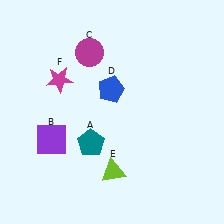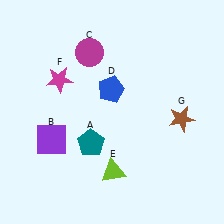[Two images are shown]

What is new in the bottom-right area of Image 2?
A brown star (G) was added in the bottom-right area of Image 2.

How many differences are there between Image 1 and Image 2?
There is 1 difference between the two images.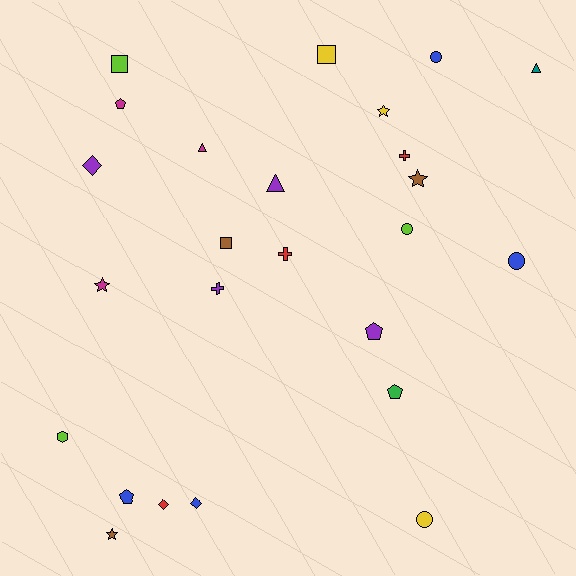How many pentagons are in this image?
There are 4 pentagons.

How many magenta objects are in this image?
There are 3 magenta objects.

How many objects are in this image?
There are 25 objects.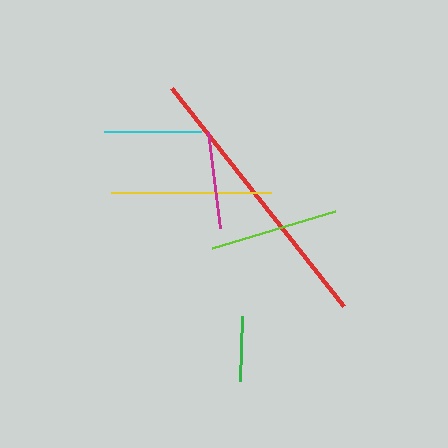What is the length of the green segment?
The green segment is approximately 65 pixels long.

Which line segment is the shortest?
The green line is the shortest at approximately 65 pixels.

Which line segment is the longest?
The red line is the longest at approximately 278 pixels.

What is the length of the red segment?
The red segment is approximately 278 pixels long.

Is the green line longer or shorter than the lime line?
The lime line is longer than the green line.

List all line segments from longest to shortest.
From longest to shortest: red, yellow, lime, cyan, magenta, green.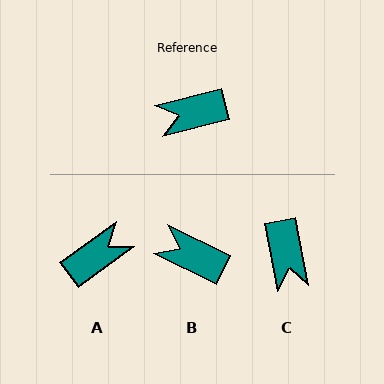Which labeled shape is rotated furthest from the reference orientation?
A, about 158 degrees away.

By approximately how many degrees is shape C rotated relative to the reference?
Approximately 86 degrees counter-clockwise.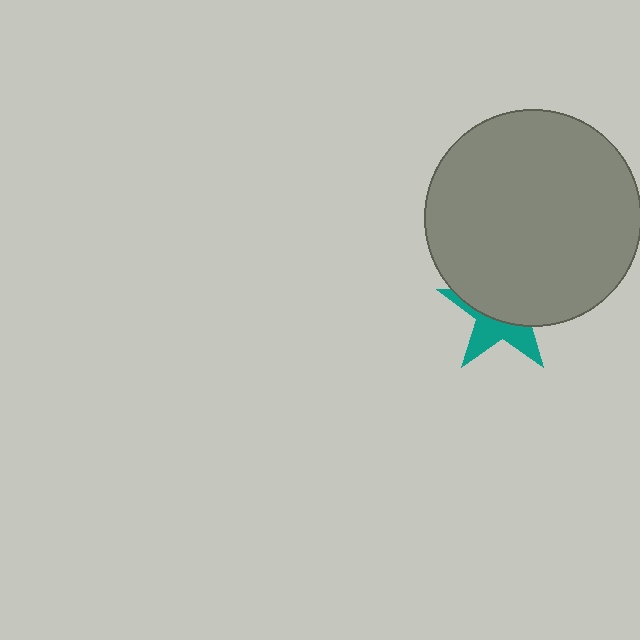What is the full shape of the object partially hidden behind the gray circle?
The partially hidden object is a teal star.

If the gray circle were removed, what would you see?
You would see the complete teal star.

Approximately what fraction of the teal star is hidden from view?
Roughly 60% of the teal star is hidden behind the gray circle.